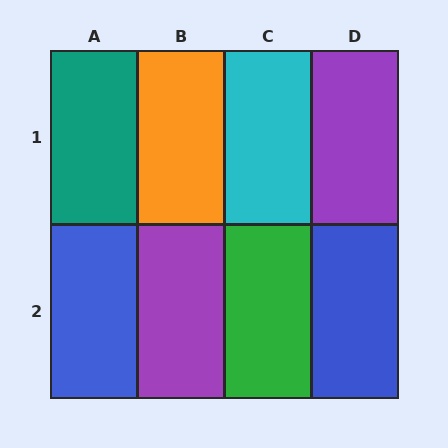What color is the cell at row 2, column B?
Purple.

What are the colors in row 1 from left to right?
Teal, orange, cyan, purple.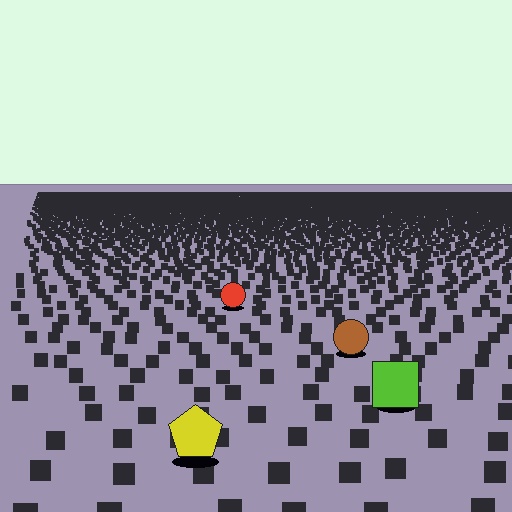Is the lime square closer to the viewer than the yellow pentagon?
No. The yellow pentagon is closer — you can tell from the texture gradient: the ground texture is coarser near it.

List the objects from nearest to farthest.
From nearest to farthest: the yellow pentagon, the lime square, the brown circle, the red circle.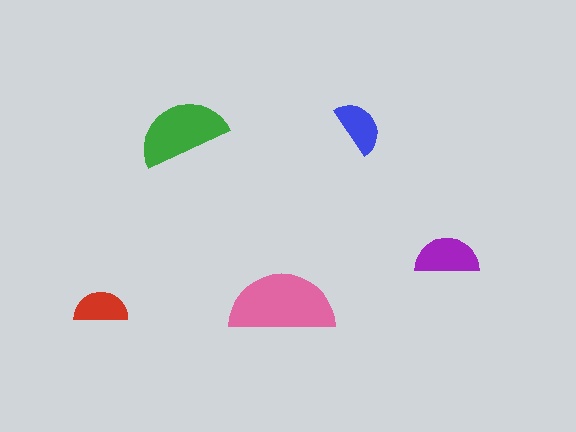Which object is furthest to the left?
The red semicircle is leftmost.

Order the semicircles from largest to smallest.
the pink one, the green one, the purple one, the blue one, the red one.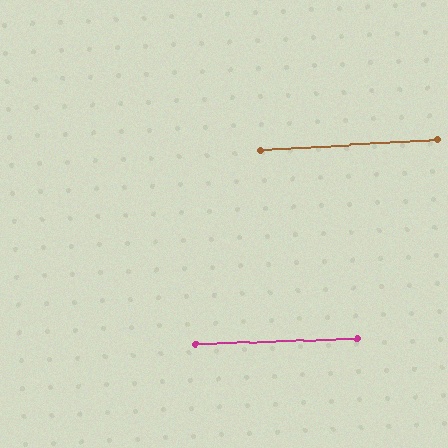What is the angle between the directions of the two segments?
Approximately 2 degrees.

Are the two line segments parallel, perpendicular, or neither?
Parallel — their directions differ by only 1.9°.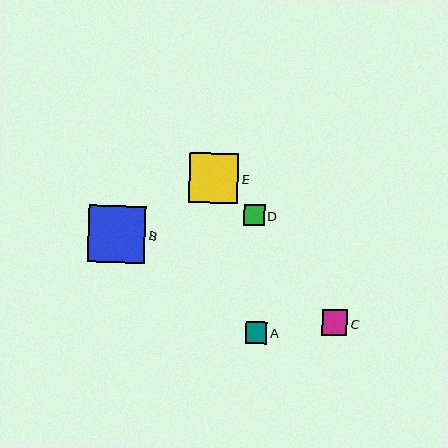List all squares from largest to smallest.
From largest to smallest: B, E, C, A, D.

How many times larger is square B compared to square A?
Square B is approximately 2.7 times the size of square A.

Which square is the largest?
Square B is the largest with a size of approximately 57 pixels.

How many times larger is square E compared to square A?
Square E is approximately 2.3 times the size of square A.